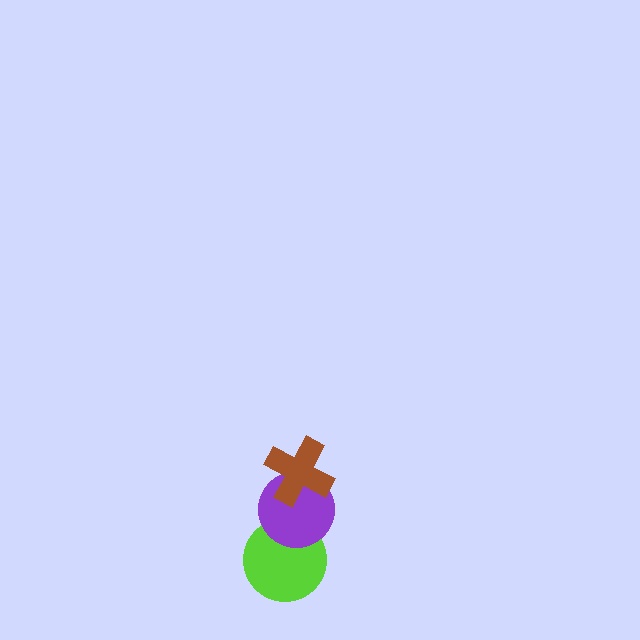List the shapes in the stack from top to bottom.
From top to bottom: the brown cross, the purple circle, the lime circle.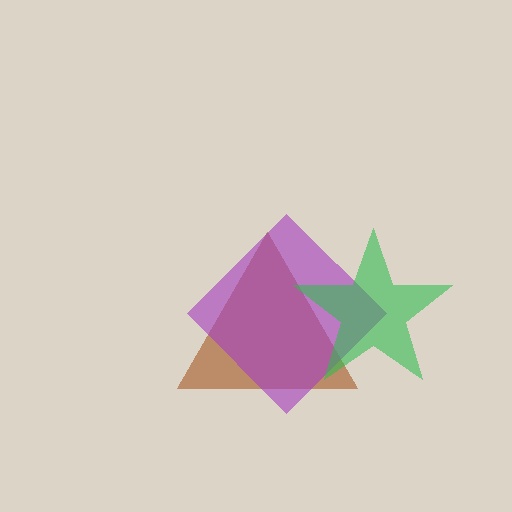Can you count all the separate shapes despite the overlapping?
Yes, there are 3 separate shapes.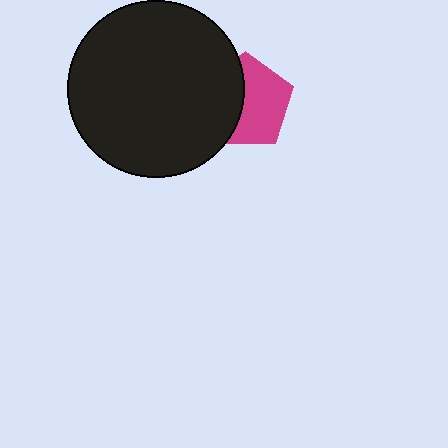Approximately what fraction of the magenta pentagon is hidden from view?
Roughly 43% of the magenta pentagon is hidden behind the black circle.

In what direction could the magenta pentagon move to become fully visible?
The magenta pentagon could move right. That would shift it out from behind the black circle entirely.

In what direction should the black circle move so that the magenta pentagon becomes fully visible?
The black circle should move left. That is the shortest direction to clear the overlap and leave the magenta pentagon fully visible.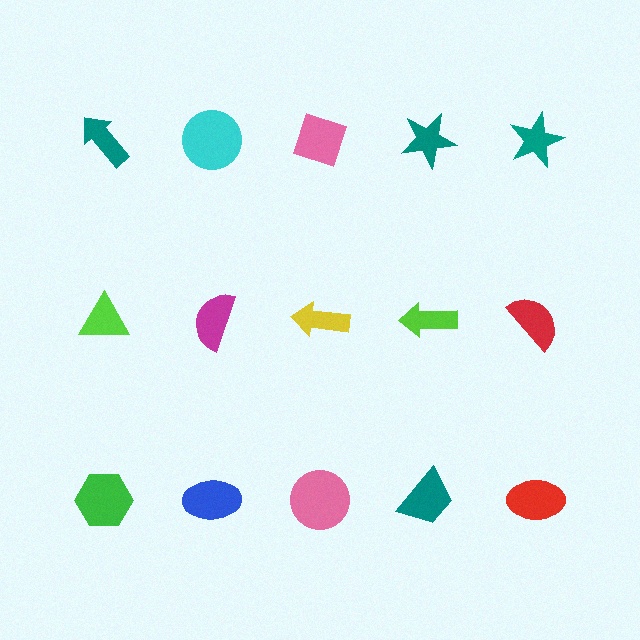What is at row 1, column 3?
A pink diamond.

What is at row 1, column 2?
A cyan circle.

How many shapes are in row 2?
5 shapes.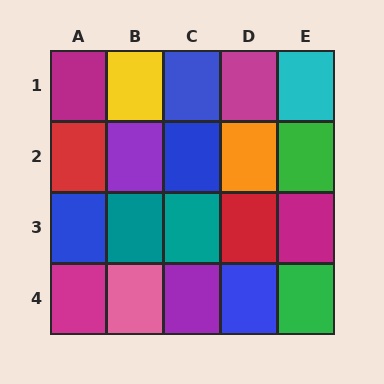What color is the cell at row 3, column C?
Teal.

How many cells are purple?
2 cells are purple.